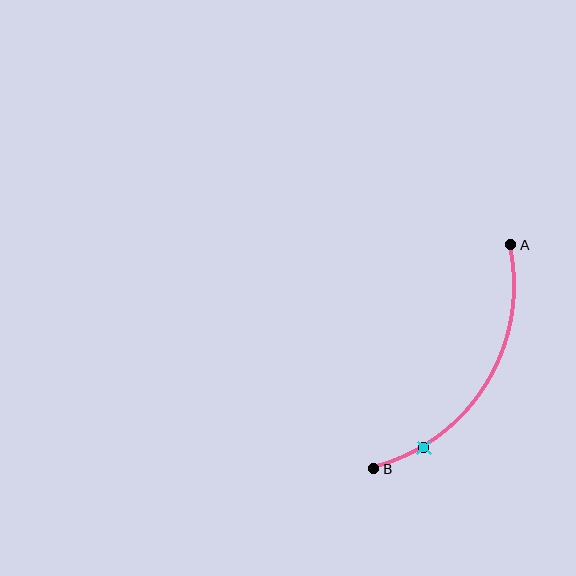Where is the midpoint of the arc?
The arc midpoint is the point on the curve farthest from the straight line joining A and B. It sits to the right of that line.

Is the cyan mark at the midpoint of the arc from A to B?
No. The cyan mark lies on the arc but is closer to endpoint B. The arc midpoint would be at the point on the curve equidistant along the arc from both A and B.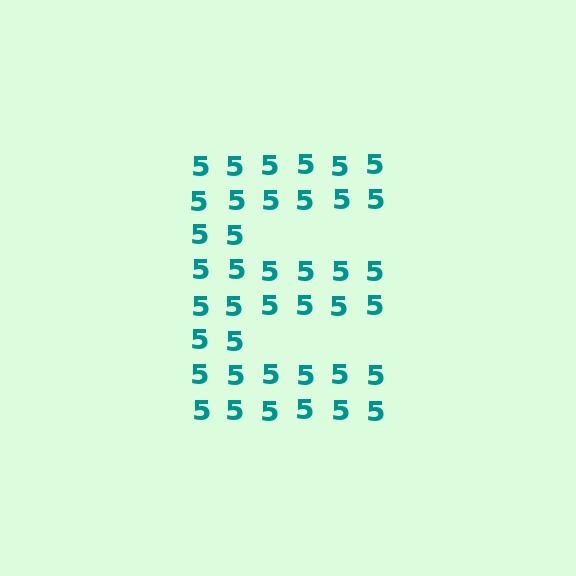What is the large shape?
The large shape is the letter E.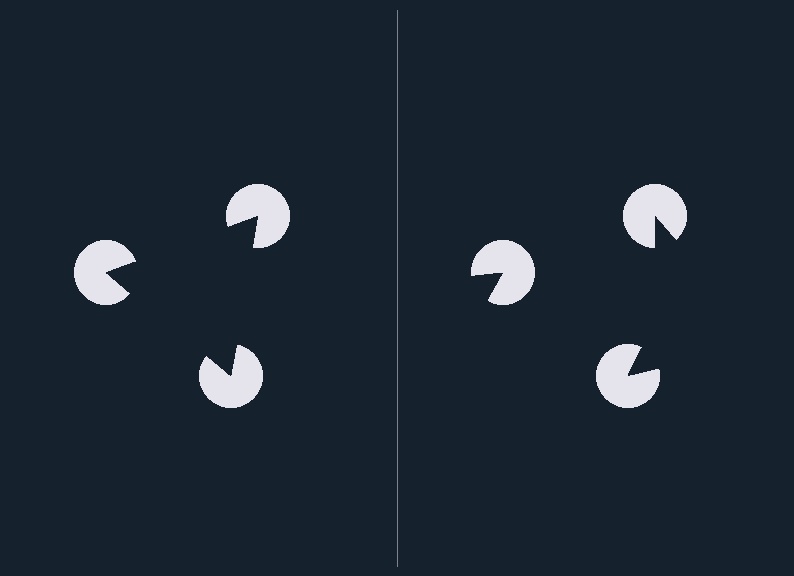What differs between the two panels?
The pac-man discs are positioned identically on both sides; only the wedge orientations differ. On the left they align to a triangle; on the right they are misaligned.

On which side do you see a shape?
An illusory triangle appears on the left side. On the right side the wedge cuts are rotated, so no coherent shape forms.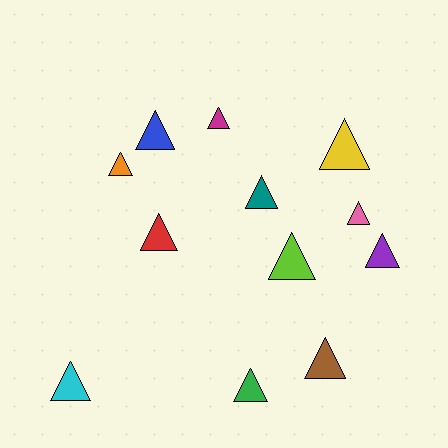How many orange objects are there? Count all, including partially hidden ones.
There is 1 orange object.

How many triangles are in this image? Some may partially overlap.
There are 12 triangles.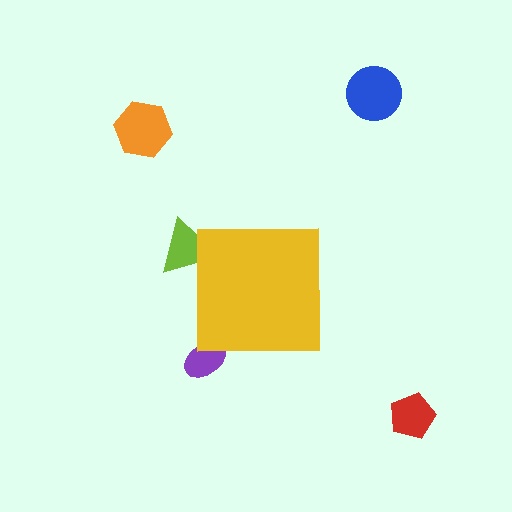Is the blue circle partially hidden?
No, the blue circle is fully visible.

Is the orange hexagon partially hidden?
No, the orange hexagon is fully visible.